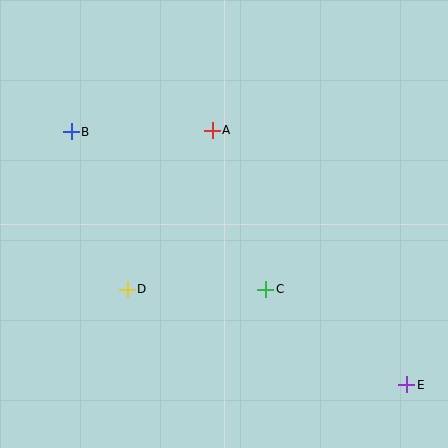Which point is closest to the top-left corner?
Point B is closest to the top-left corner.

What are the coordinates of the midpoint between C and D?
The midpoint between C and D is at (197, 289).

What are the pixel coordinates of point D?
Point D is at (127, 289).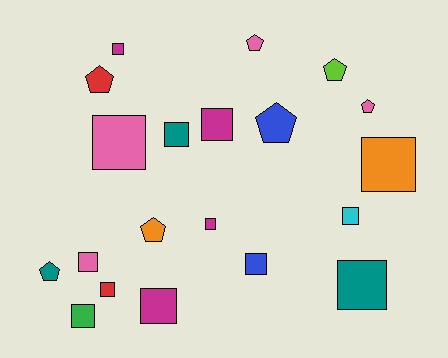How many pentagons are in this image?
There are 7 pentagons.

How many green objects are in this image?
There is 1 green object.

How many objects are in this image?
There are 20 objects.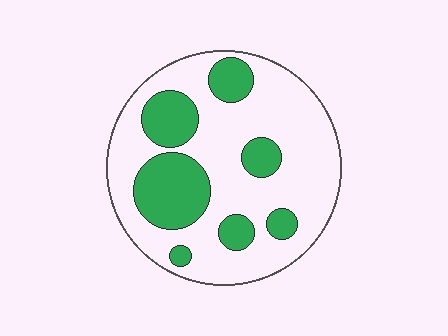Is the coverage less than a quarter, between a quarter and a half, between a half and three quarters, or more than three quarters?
Between a quarter and a half.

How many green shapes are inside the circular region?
7.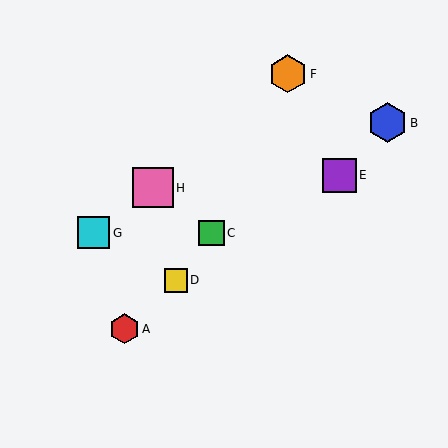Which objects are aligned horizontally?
Objects C, G are aligned horizontally.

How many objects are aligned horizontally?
2 objects (C, G) are aligned horizontally.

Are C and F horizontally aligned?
No, C is at y≈233 and F is at y≈74.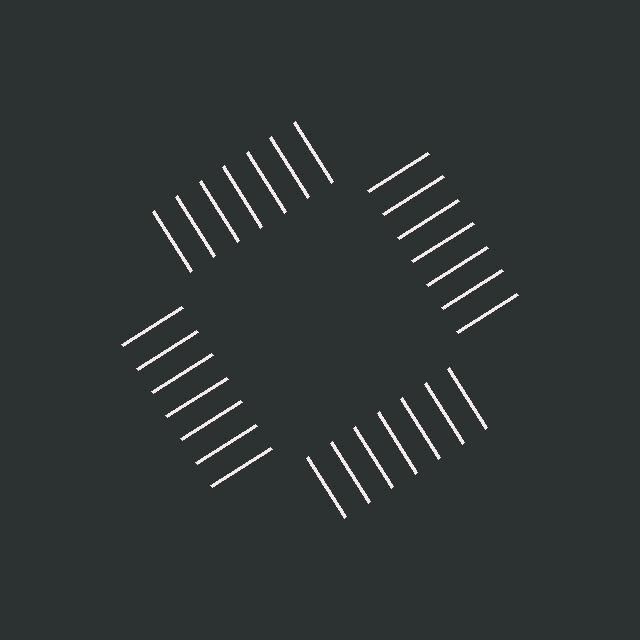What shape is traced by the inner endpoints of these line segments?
An illusory square — the line segments terminate on its edges but no continuous stroke is drawn.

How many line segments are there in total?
28 — 7 along each of the 4 edges.